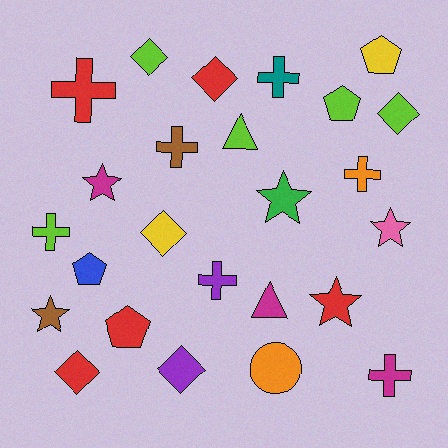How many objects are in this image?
There are 25 objects.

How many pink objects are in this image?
There is 1 pink object.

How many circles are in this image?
There is 1 circle.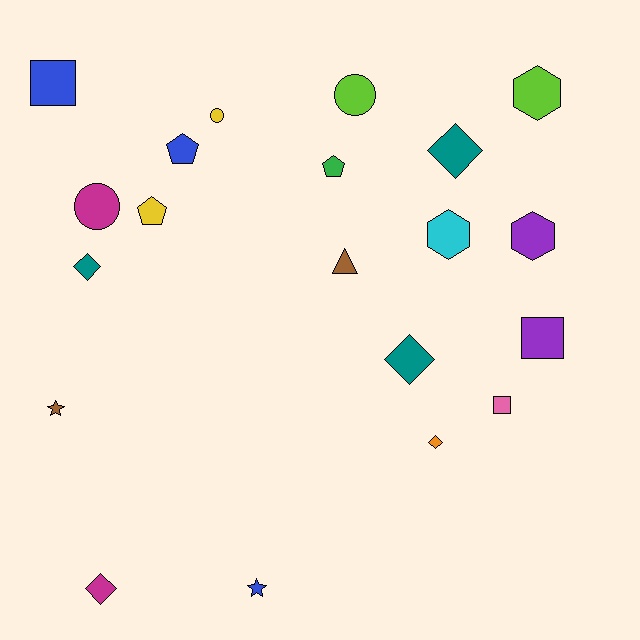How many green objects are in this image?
There is 1 green object.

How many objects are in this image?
There are 20 objects.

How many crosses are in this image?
There are no crosses.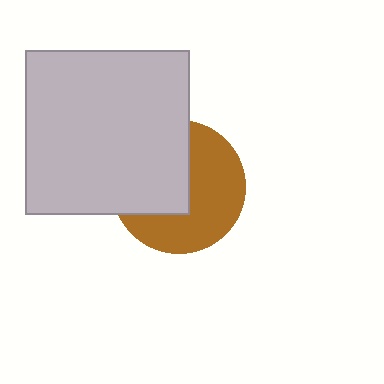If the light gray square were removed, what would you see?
You would see the complete brown circle.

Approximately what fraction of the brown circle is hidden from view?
Roughly 45% of the brown circle is hidden behind the light gray square.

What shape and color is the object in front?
The object in front is a light gray square.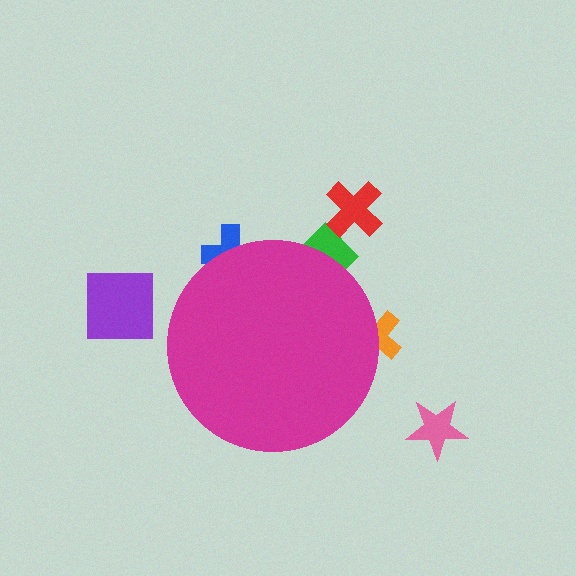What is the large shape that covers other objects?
A magenta circle.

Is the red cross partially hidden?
No, the red cross is fully visible.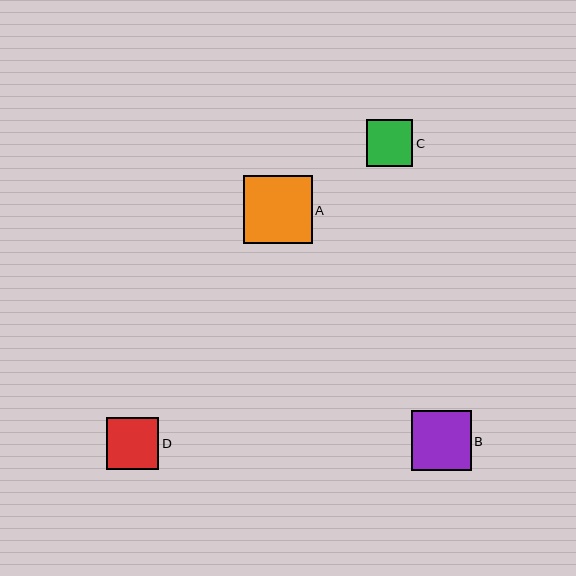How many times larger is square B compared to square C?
Square B is approximately 1.3 times the size of square C.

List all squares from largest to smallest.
From largest to smallest: A, B, D, C.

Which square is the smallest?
Square C is the smallest with a size of approximately 46 pixels.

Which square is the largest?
Square A is the largest with a size of approximately 69 pixels.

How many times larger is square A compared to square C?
Square A is approximately 1.5 times the size of square C.